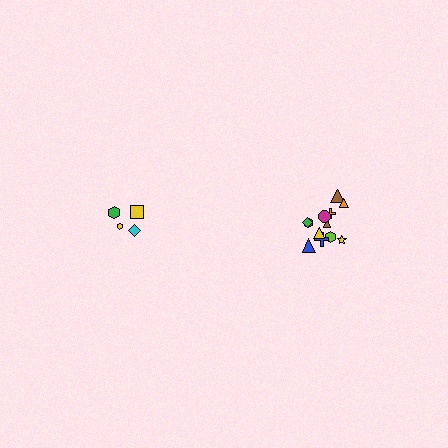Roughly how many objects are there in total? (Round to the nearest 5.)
Roughly 15 objects in total.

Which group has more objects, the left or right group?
The right group.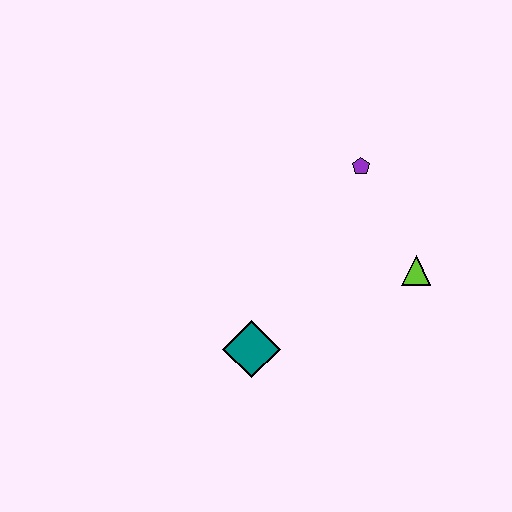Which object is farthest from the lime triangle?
The teal diamond is farthest from the lime triangle.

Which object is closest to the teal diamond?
The lime triangle is closest to the teal diamond.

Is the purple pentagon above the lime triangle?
Yes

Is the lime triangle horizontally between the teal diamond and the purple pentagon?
No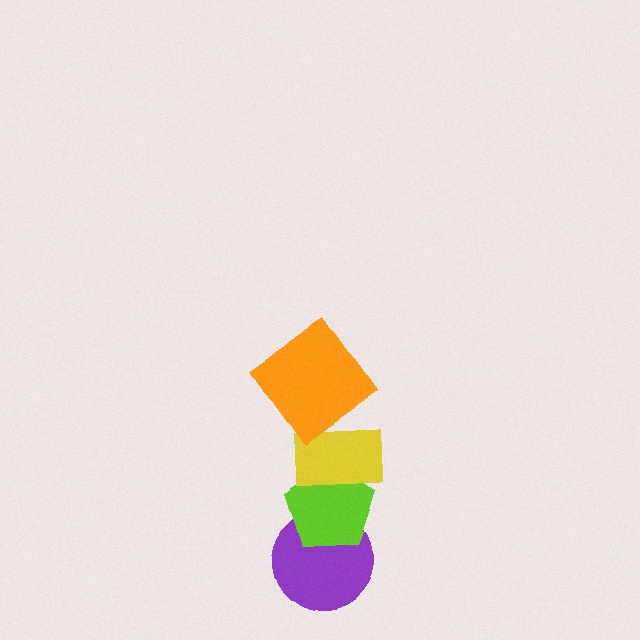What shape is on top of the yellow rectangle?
The orange diamond is on top of the yellow rectangle.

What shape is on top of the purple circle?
The lime pentagon is on top of the purple circle.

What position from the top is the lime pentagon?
The lime pentagon is 3rd from the top.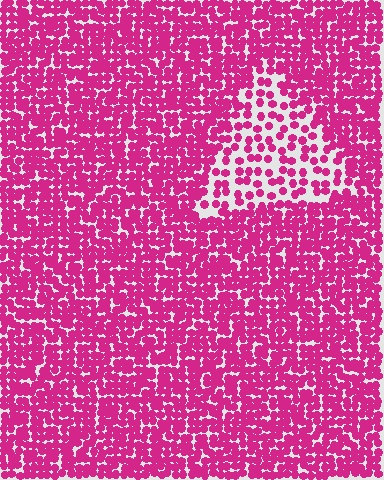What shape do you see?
I see a triangle.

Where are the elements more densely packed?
The elements are more densely packed outside the triangle boundary.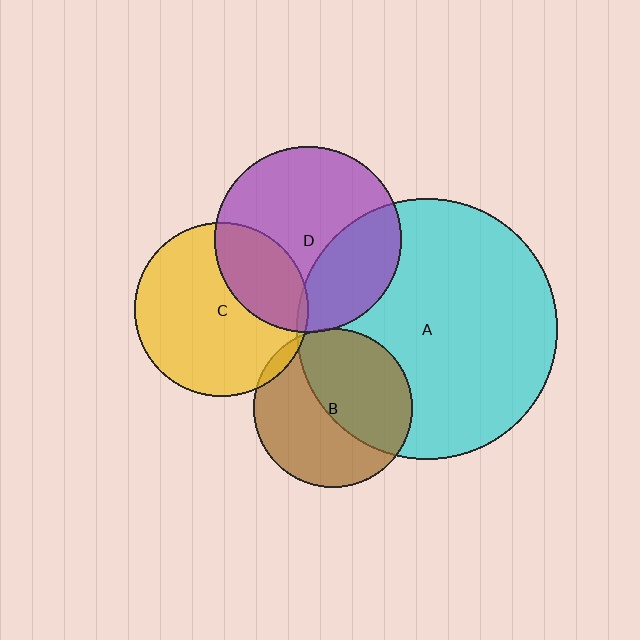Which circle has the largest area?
Circle A (cyan).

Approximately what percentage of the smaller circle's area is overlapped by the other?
Approximately 30%.